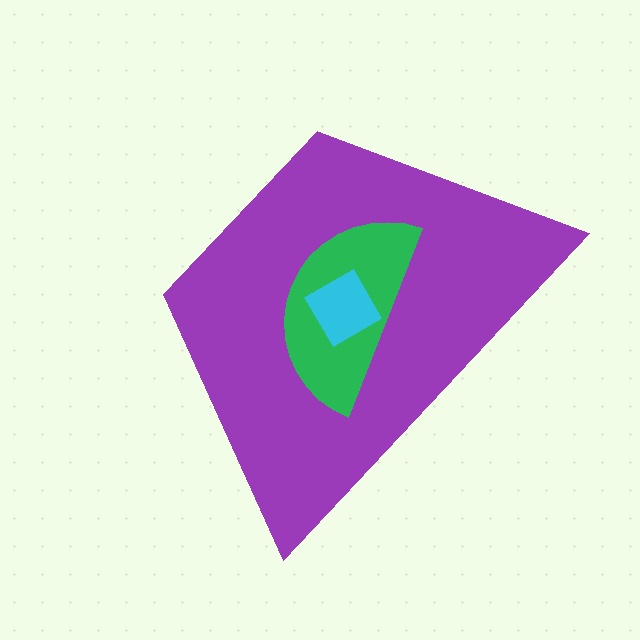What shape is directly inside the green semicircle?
The cyan diamond.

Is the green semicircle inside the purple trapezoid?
Yes.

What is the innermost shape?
The cyan diamond.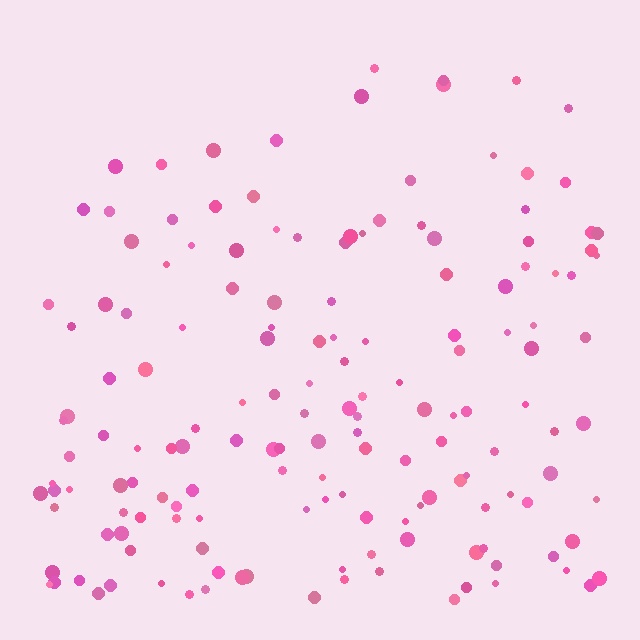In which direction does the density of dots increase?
From top to bottom, with the bottom side densest.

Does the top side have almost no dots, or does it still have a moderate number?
Still a moderate number, just noticeably fewer than the bottom.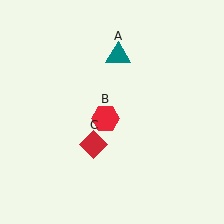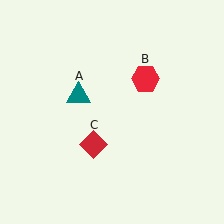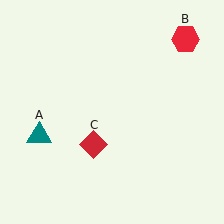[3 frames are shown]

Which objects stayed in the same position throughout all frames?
Red diamond (object C) remained stationary.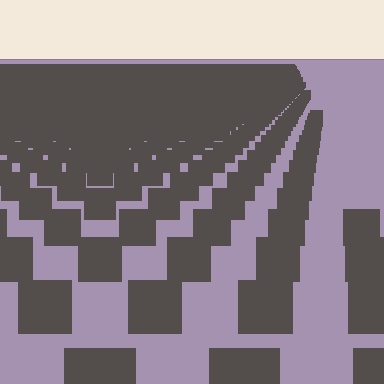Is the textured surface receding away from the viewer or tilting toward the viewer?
The surface is receding away from the viewer. Texture elements get smaller and denser toward the top.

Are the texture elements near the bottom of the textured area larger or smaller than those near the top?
Larger. Near the bottom, elements are closer to the viewer and appear at a bigger on-screen size.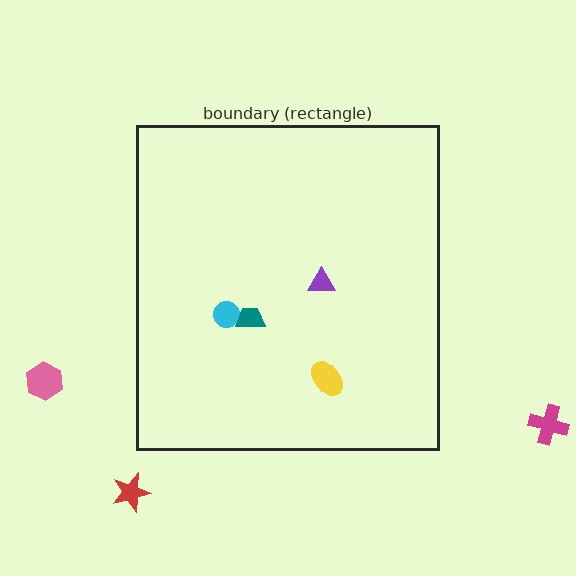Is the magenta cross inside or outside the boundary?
Outside.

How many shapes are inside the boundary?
4 inside, 3 outside.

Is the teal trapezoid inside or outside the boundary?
Inside.